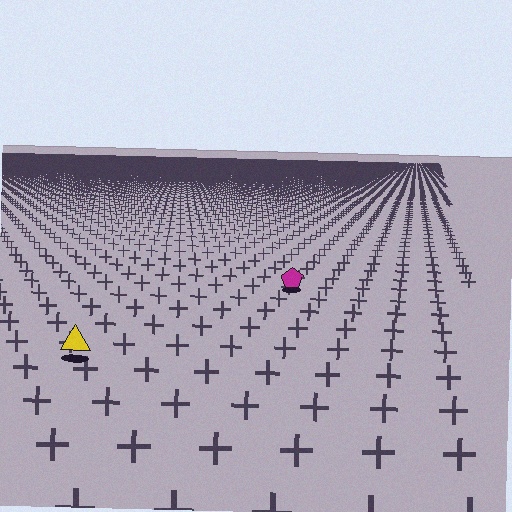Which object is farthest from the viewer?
The magenta pentagon is farthest from the viewer. It appears smaller and the ground texture around it is denser.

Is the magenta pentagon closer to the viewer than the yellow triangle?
No. The yellow triangle is closer — you can tell from the texture gradient: the ground texture is coarser near it.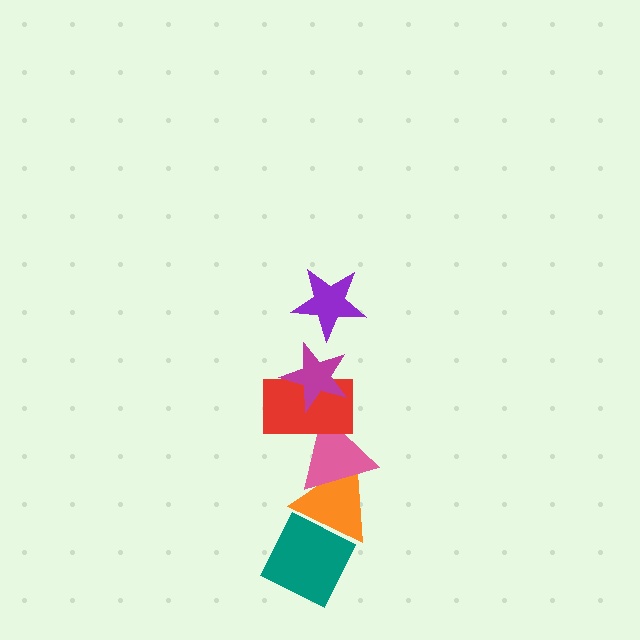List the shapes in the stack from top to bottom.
From top to bottom: the purple star, the magenta star, the red rectangle, the pink triangle, the orange triangle, the teal diamond.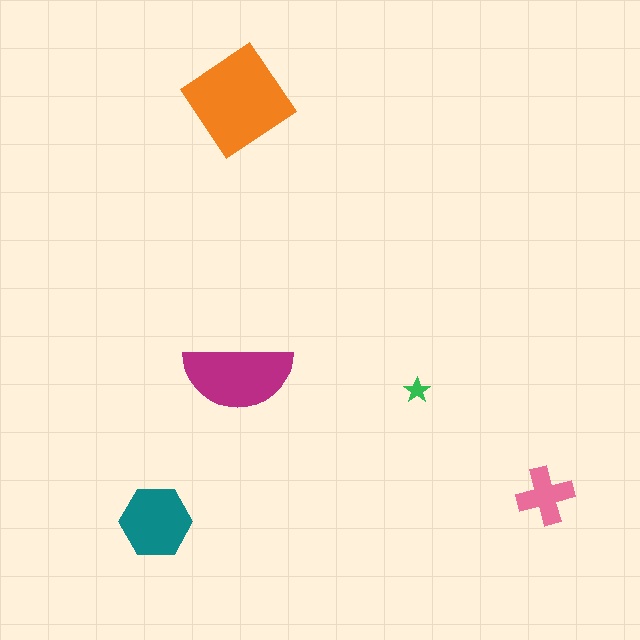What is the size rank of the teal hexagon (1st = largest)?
3rd.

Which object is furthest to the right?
The pink cross is rightmost.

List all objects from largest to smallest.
The orange diamond, the magenta semicircle, the teal hexagon, the pink cross, the green star.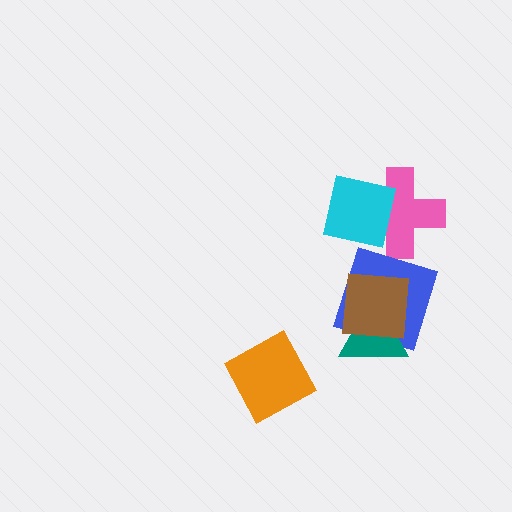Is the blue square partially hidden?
Yes, it is partially covered by another shape.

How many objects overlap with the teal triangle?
2 objects overlap with the teal triangle.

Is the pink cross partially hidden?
Yes, it is partially covered by another shape.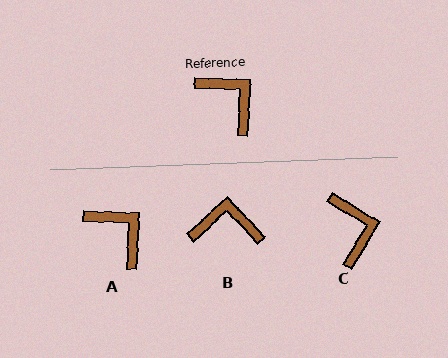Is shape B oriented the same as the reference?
No, it is off by about 46 degrees.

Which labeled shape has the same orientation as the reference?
A.